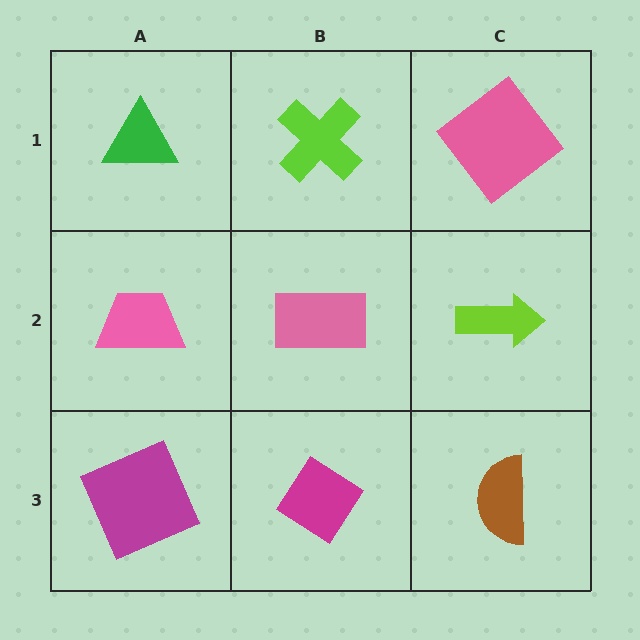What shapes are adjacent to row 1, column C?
A lime arrow (row 2, column C), a lime cross (row 1, column B).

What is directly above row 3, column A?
A pink trapezoid.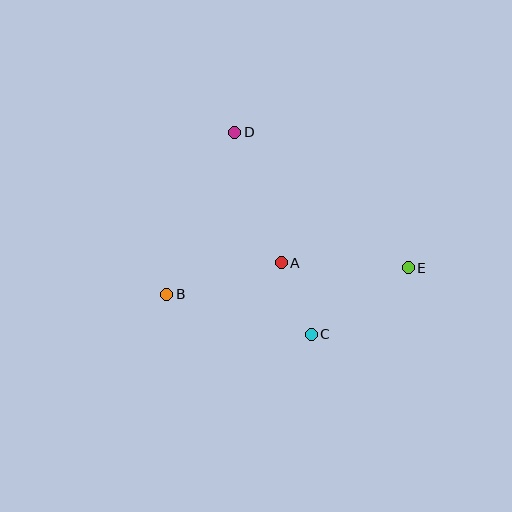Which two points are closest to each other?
Points A and C are closest to each other.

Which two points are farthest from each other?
Points B and E are farthest from each other.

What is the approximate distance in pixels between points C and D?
The distance between C and D is approximately 216 pixels.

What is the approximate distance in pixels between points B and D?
The distance between B and D is approximately 176 pixels.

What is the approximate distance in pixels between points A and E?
The distance between A and E is approximately 127 pixels.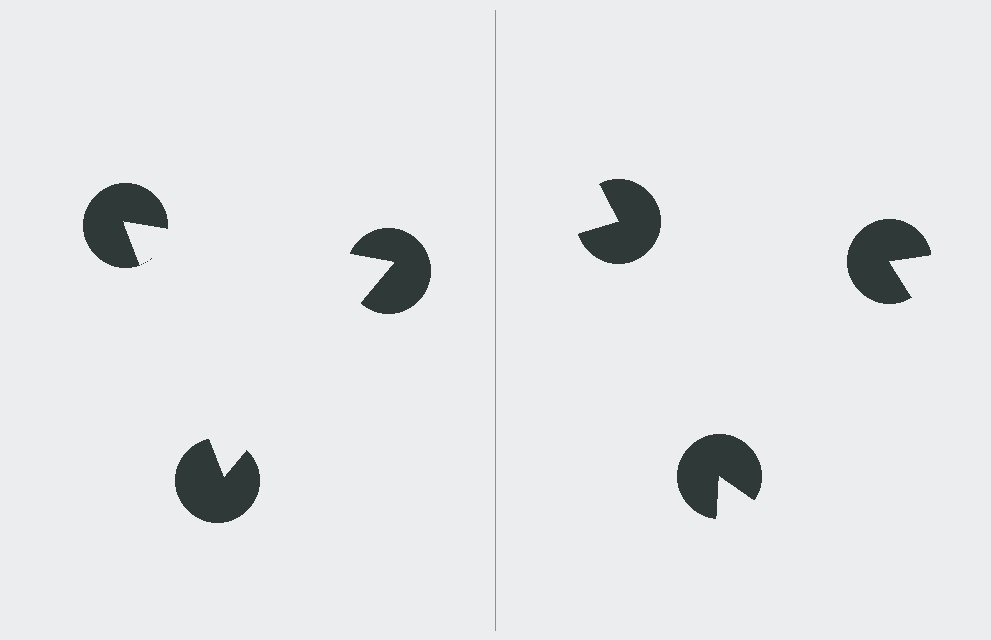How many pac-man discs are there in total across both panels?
6 — 3 on each side.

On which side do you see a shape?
An illusory triangle appears on the left side. On the right side the wedge cuts are rotated, so no coherent shape forms.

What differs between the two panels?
The pac-man discs are positioned identically on both sides; only the wedge orientations differ. On the left they align to a triangle; on the right they are misaligned.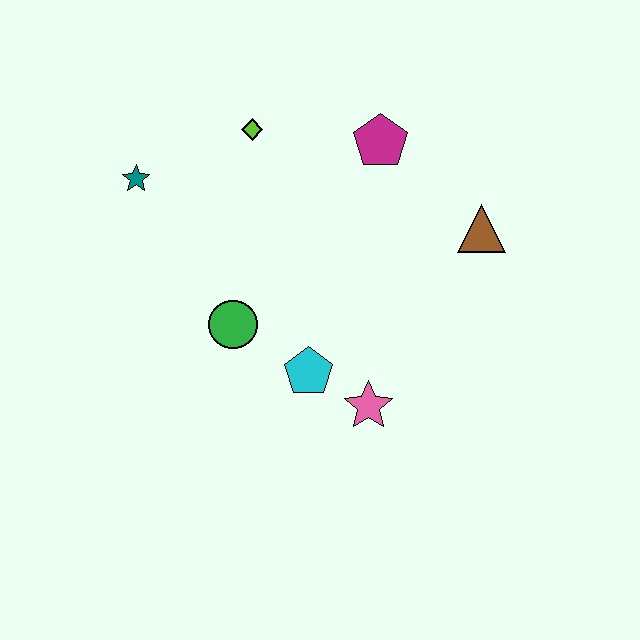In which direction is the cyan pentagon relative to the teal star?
The cyan pentagon is below the teal star.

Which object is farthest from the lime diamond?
The pink star is farthest from the lime diamond.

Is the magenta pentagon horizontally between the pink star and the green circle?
No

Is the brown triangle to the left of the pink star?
No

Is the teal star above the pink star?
Yes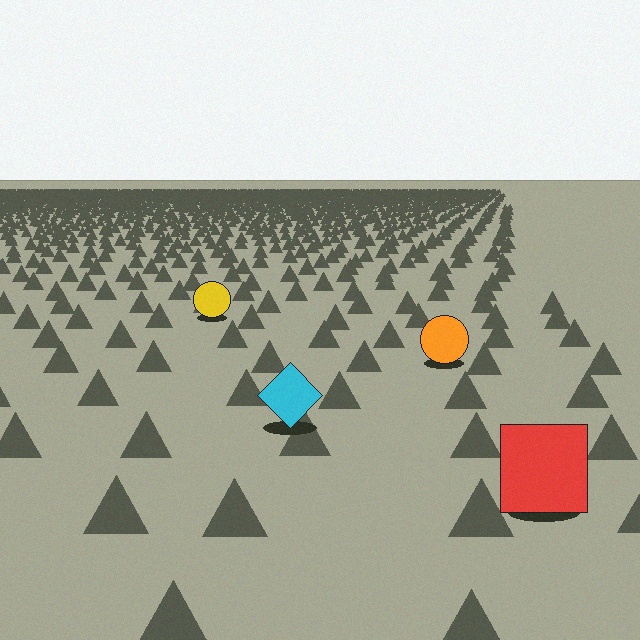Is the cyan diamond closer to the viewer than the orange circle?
Yes. The cyan diamond is closer — you can tell from the texture gradient: the ground texture is coarser near it.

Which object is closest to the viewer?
The red square is closest. The texture marks near it are larger and more spread out.